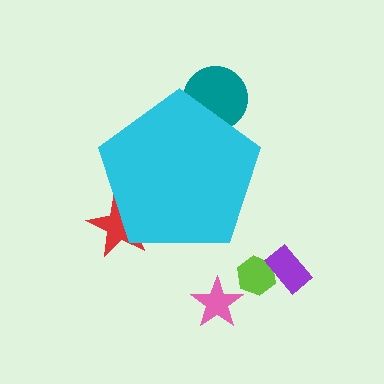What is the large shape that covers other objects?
A cyan pentagon.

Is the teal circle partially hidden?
Yes, the teal circle is partially hidden behind the cyan pentagon.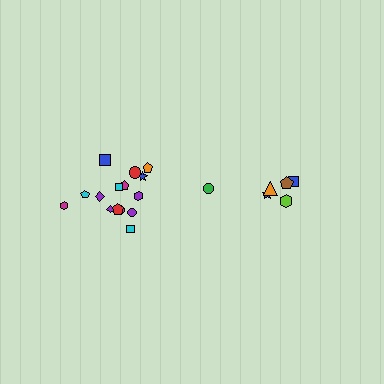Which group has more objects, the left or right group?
The left group.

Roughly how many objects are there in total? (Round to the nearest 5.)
Roughly 20 objects in total.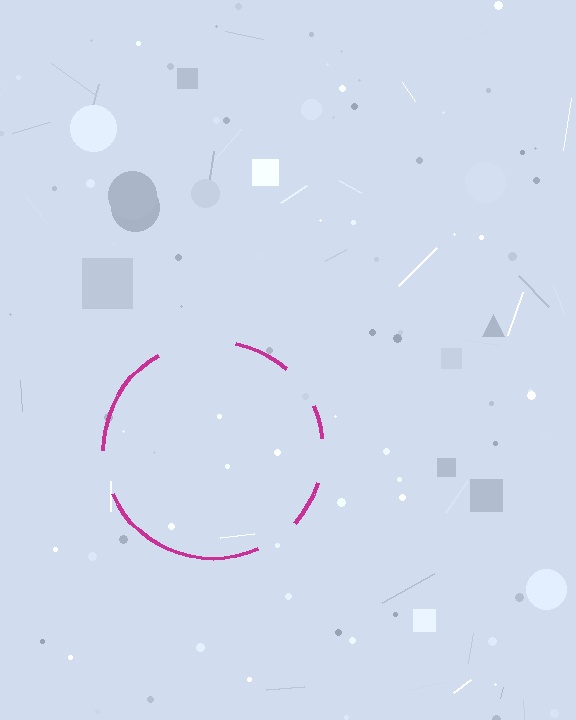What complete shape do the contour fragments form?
The contour fragments form a circle.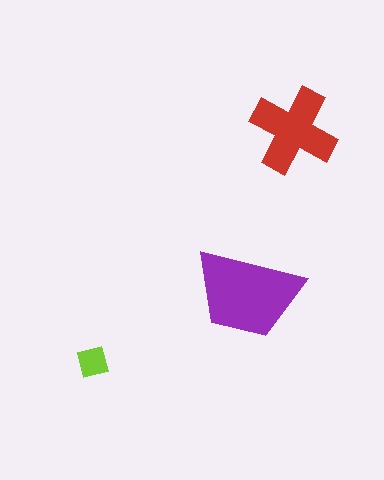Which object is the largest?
The purple trapezoid.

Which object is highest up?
The red cross is topmost.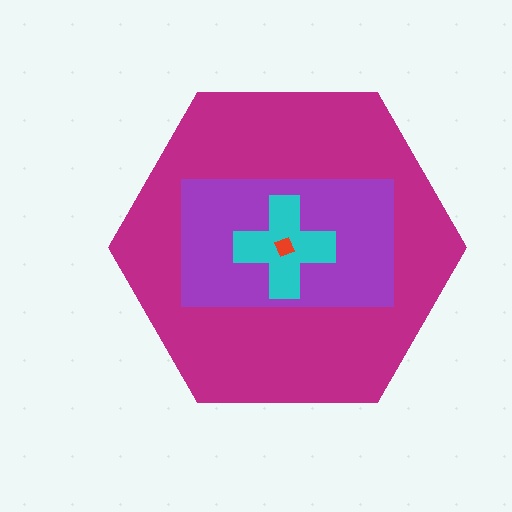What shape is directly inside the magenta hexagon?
The purple rectangle.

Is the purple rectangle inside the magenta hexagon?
Yes.